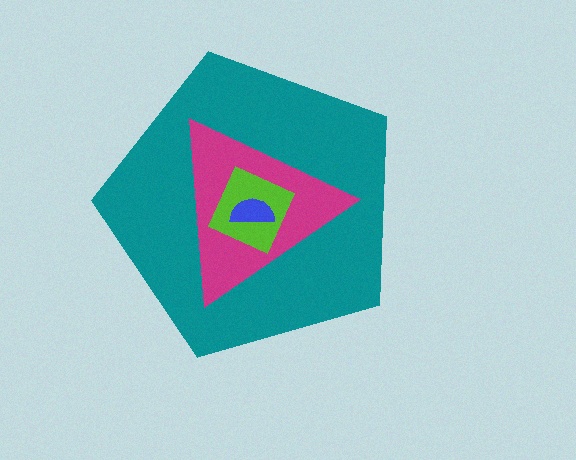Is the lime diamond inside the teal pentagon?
Yes.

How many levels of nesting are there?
4.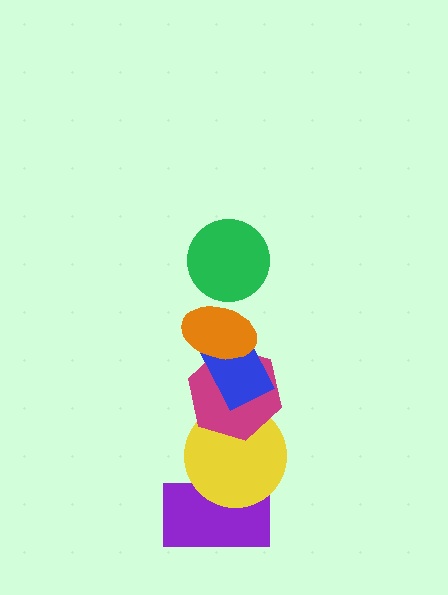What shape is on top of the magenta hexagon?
The blue rectangle is on top of the magenta hexagon.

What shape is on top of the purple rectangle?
The yellow circle is on top of the purple rectangle.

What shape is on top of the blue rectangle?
The orange ellipse is on top of the blue rectangle.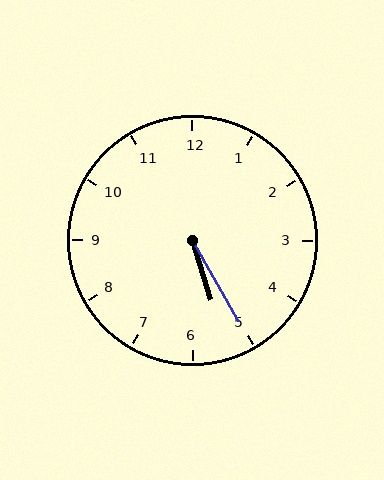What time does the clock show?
5:25.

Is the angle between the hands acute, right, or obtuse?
It is acute.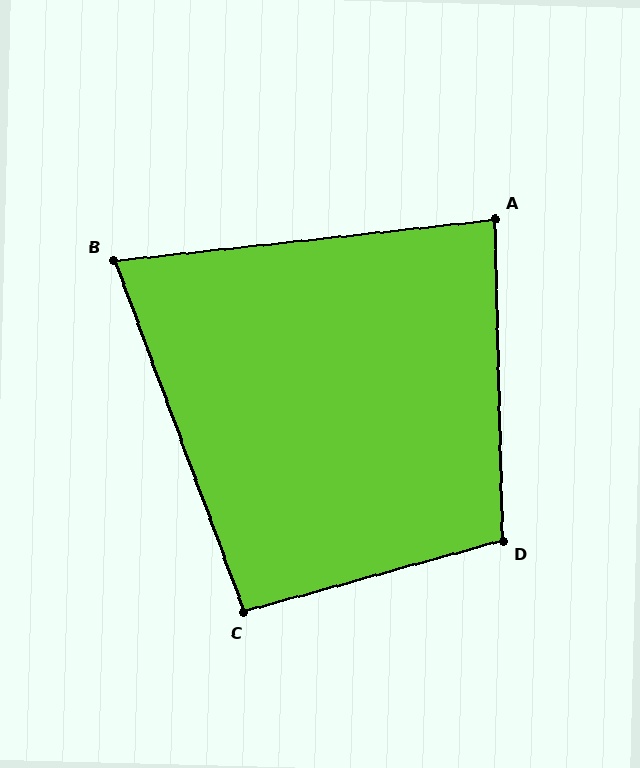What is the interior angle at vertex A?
Approximately 85 degrees (approximately right).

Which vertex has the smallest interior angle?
B, at approximately 76 degrees.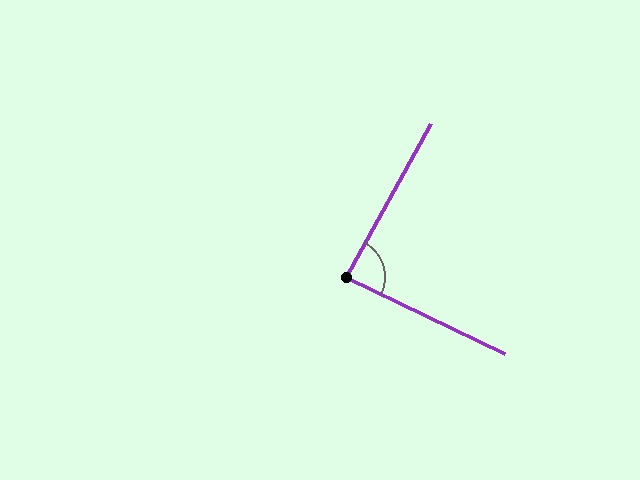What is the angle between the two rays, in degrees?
Approximately 87 degrees.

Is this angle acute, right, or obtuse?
It is approximately a right angle.